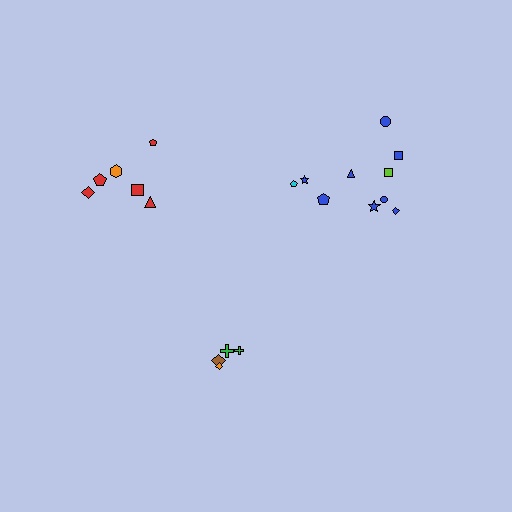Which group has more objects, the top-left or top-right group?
The top-right group.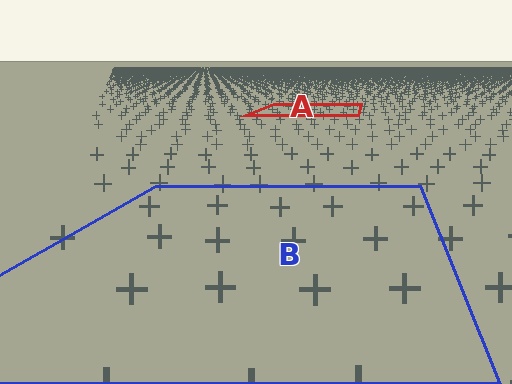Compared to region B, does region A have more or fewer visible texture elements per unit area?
Region A has more texture elements per unit area — they are packed more densely because it is farther away.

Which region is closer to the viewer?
Region B is closer. The texture elements there are larger and more spread out.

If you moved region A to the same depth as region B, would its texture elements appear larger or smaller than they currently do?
They would appear larger. At a closer depth, the same texture elements are projected at a bigger on-screen size.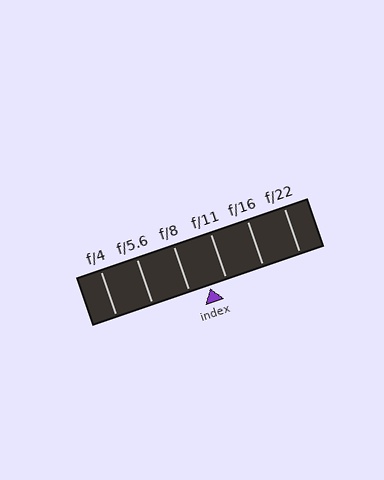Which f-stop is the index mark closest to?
The index mark is closest to f/11.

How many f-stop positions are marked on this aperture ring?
There are 6 f-stop positions marked.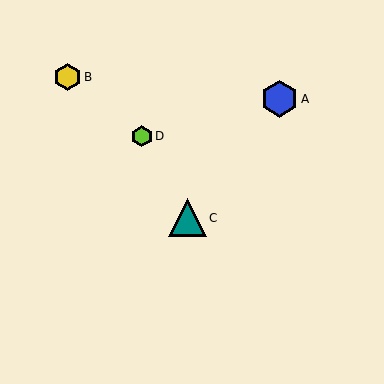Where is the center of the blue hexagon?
The center of the blue hexagon is at (279, 99).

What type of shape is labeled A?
Shape A is a blue hexagon.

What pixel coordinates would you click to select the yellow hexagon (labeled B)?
Click at (68, 77) to select the yellow hexagon B.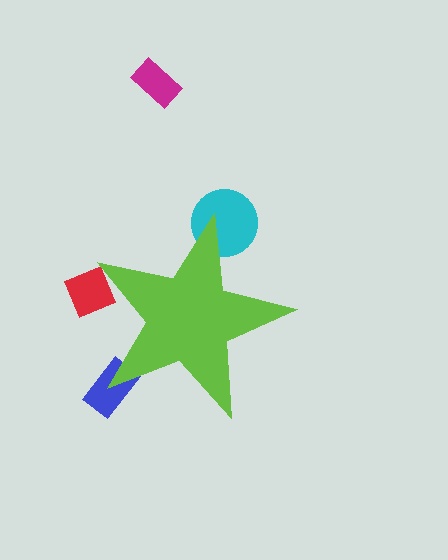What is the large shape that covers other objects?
A lime star.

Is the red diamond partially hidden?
Yes, the red diamond is partially hidden behind the lime star.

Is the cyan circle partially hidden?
Yes, the cyan circle is partially hidden behind the lime star.